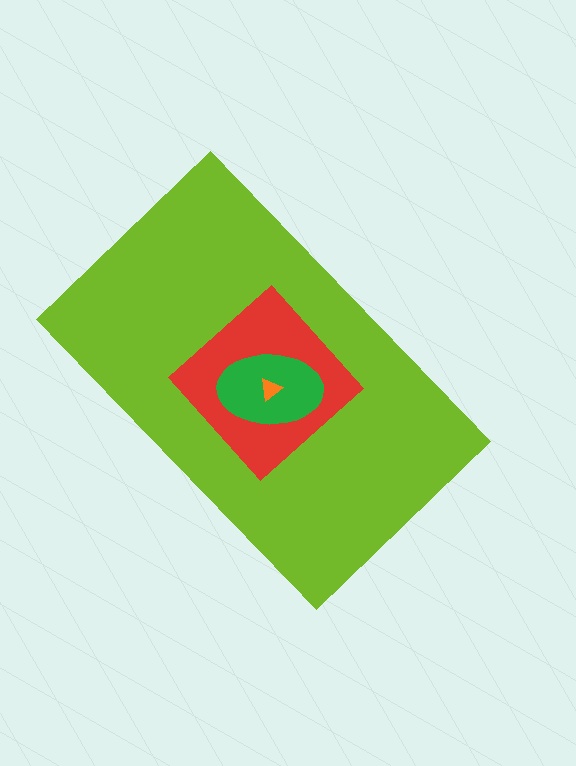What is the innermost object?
The orange triangle.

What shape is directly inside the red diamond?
The green ellipse.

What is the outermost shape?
The lime rectangle.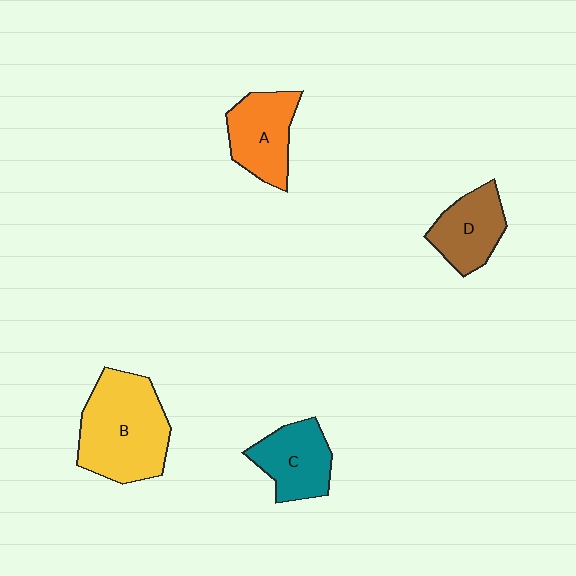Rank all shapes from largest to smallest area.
From largest to smallest: B (yellow), A (orange), C (teal), D (brown).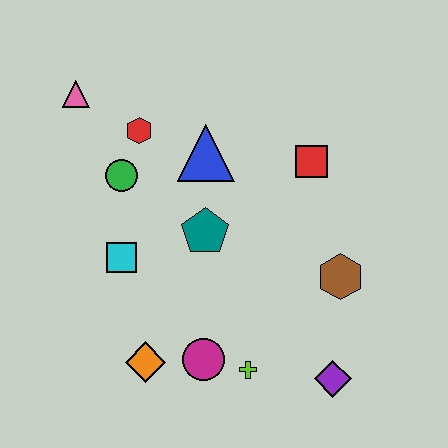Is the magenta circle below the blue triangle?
Yes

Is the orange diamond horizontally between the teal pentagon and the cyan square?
Yes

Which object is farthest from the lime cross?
The pink triangle is farthest from the lime cross.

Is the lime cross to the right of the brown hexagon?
No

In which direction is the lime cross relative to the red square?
The lime cross is below the red square.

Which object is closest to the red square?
The blue triangle is closest to the red square.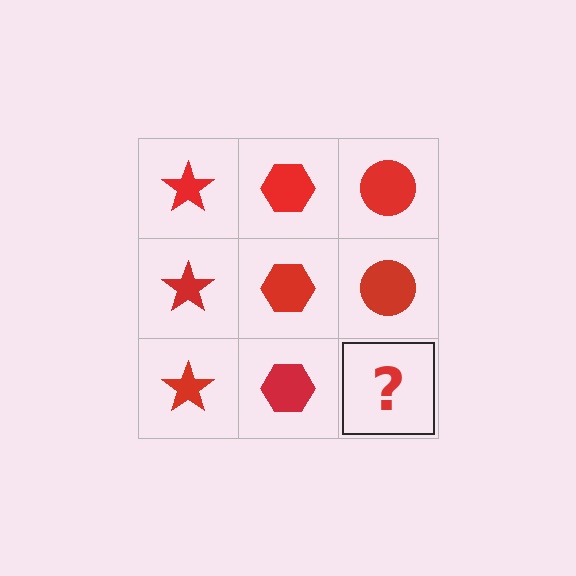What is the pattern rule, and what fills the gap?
The rule is that each column has a consistent shape. The gap should be filled with a red circle.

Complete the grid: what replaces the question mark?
The question mark should be replaced with a red circle.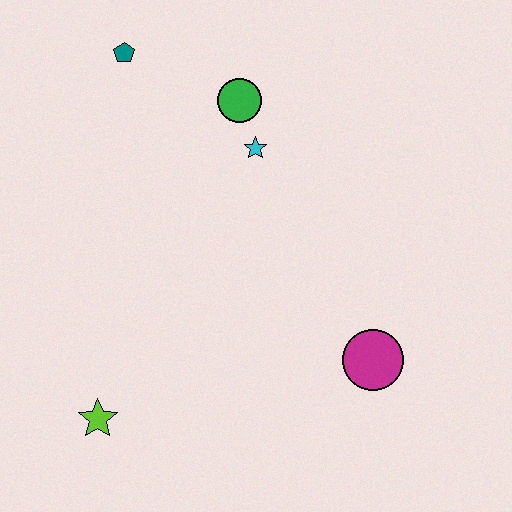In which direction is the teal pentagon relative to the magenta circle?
The teal pentagon is above the magenta circle.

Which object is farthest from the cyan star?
The lime star is farthest from the cyan star.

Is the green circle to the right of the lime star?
Yes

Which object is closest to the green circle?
The cyan star is closest to the green circle.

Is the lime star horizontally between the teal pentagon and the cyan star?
No